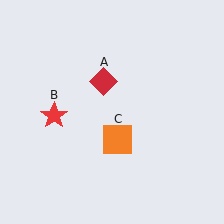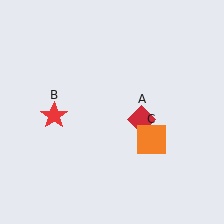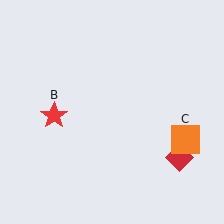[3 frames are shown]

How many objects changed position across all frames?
2 objects changed position: red diamond (object A), orange square (object C).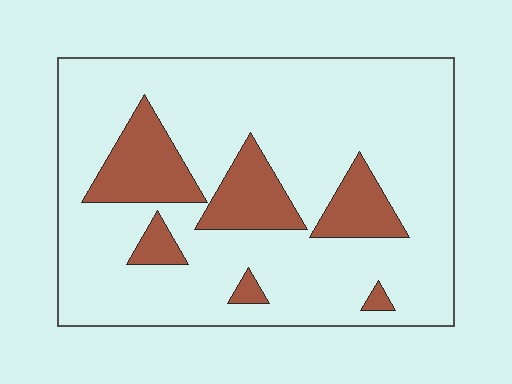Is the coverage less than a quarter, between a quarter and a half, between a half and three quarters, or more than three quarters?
Less than a quarter.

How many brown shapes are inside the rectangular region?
6.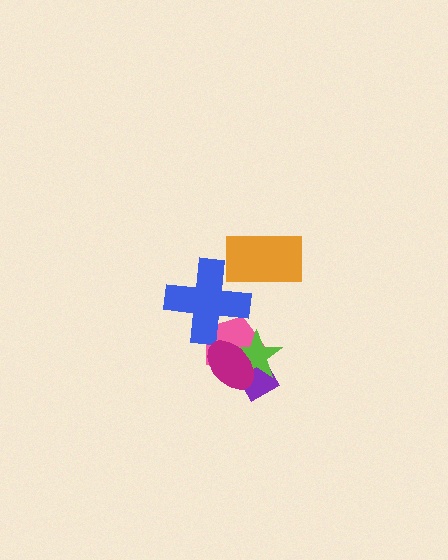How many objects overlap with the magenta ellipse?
3 objects overlap with the magenta ellipse.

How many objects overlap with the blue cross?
2 objects overlap with the blue cross.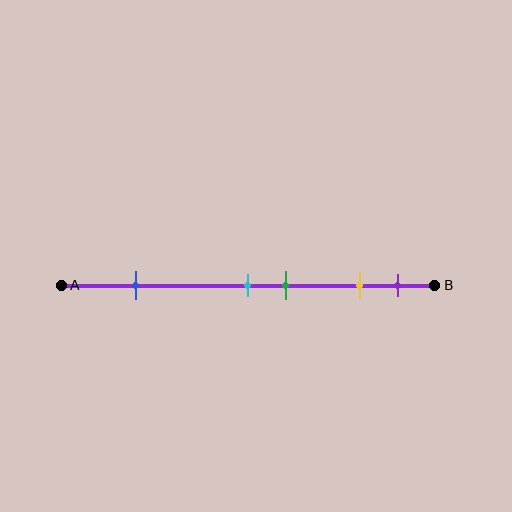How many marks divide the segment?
There are 5 marks dividing the segment.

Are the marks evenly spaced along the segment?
No, the marks are not evenly spaced.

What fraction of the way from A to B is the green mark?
The green mark is approximately 60% (0.6) of the way from A to B.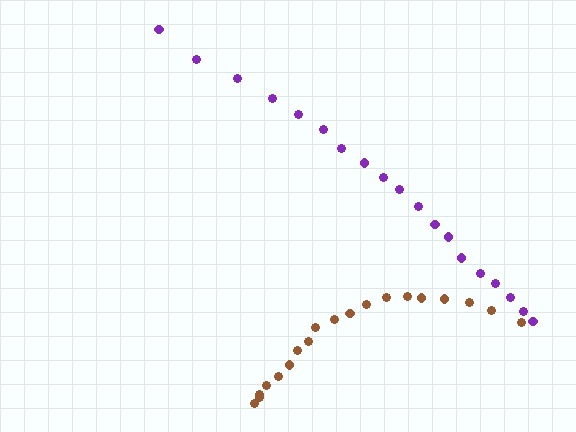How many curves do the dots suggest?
There are 2 distinct paths.